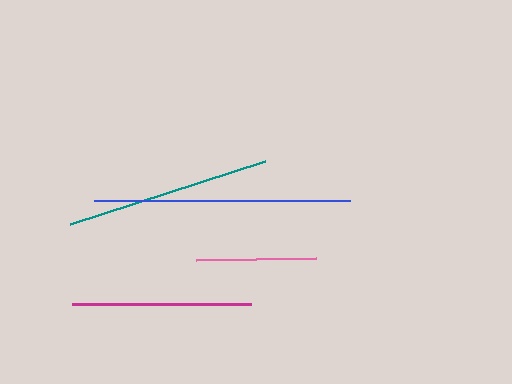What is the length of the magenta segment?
The magenta segment is approximately 179 pixels long.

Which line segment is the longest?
The blue line is the longest at approximately 256 pixels.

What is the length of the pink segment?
The pink segment is approximately 120 pixels long.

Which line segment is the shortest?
The pink line is the shortest at approximately 120 pixels.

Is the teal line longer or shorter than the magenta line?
The teal line is longer than the magenta line.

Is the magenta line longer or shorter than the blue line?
The blue line is longer than the magenta line.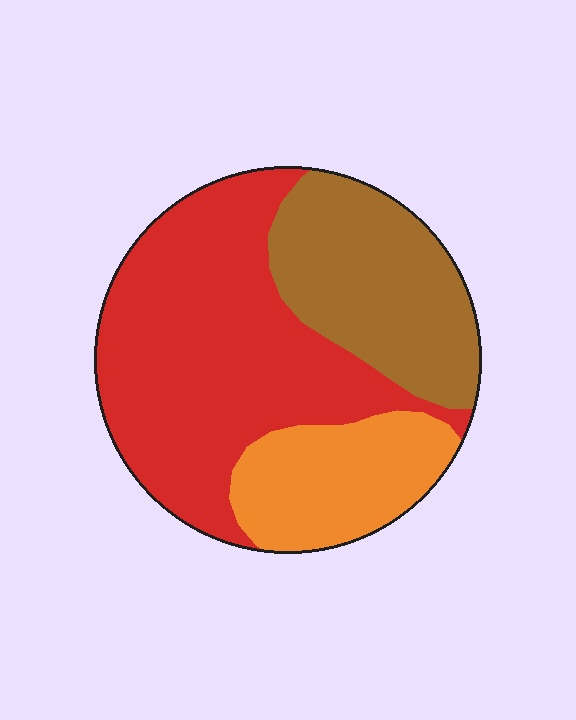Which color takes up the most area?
Red, at roughly 50%.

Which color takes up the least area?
Orange, at roughly 20%.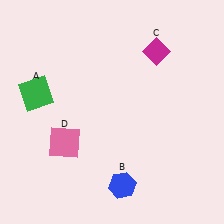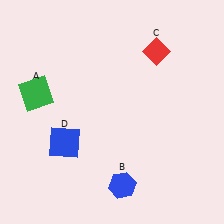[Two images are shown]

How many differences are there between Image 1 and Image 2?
There are 2 differences between the two images.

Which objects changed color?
C changed from magenta to red. D changed from pink to blue.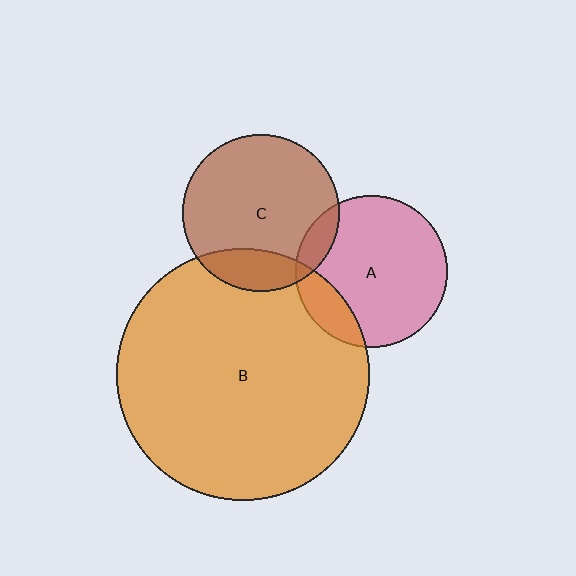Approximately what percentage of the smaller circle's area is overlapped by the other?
Approximately 15%.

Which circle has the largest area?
Circle B (orange).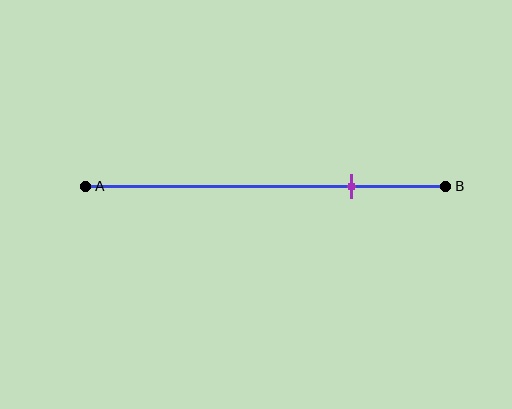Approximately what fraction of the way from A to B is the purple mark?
The purple mark is approximately 75% of the way from A to B.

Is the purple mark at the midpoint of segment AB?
No, the mark is at about 75% from A, not at the 50% midpoint.